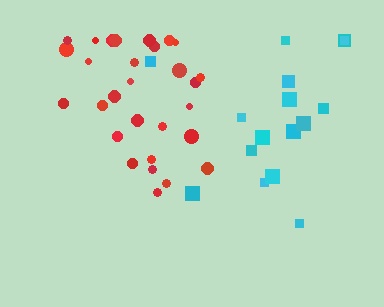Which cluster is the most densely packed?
Red.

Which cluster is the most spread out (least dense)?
Cyan.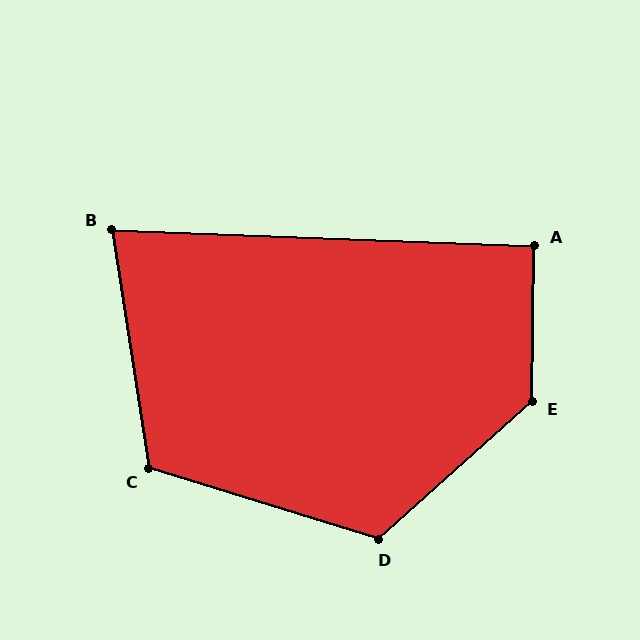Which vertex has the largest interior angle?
E, at approximately 133 degrees.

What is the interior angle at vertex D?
Approximately 121 degrees (obtuse).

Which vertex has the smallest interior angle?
B, at approximately 79 degrees.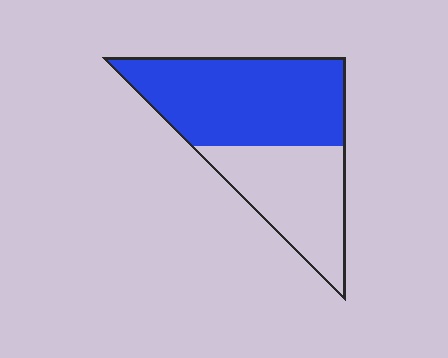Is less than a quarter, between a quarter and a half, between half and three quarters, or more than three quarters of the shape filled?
Between half and three quarters.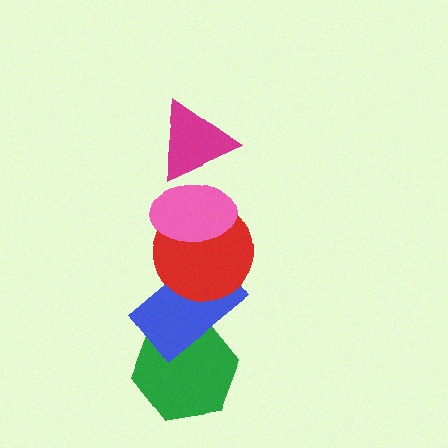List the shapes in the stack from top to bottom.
From top to bottom: the magenta triangle, the pink ellipse, the red circle, the blue rectangle, the green hexagon.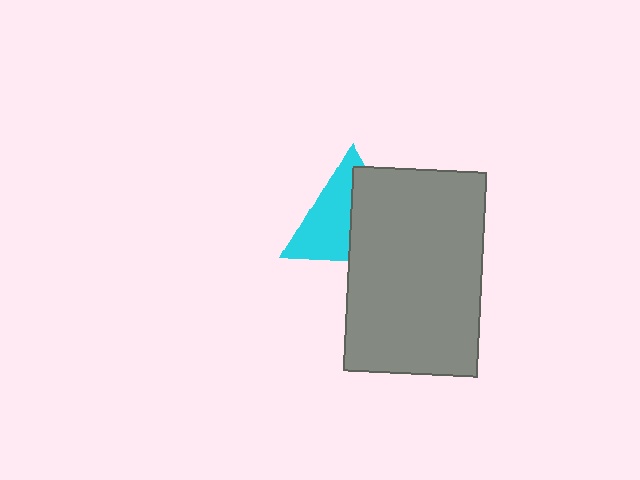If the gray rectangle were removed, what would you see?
You would see the complete cyan triangle.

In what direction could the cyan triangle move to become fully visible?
The cyan triangle could move left. That would shift it out from behind the gray rectangle entirely.